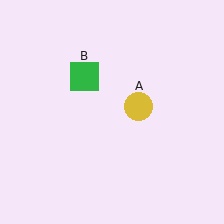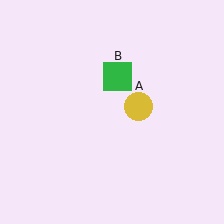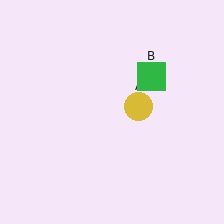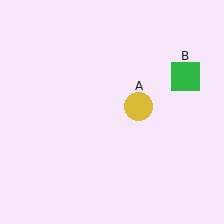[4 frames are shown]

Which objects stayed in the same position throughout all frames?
Yellow circle (object A) remained stationary.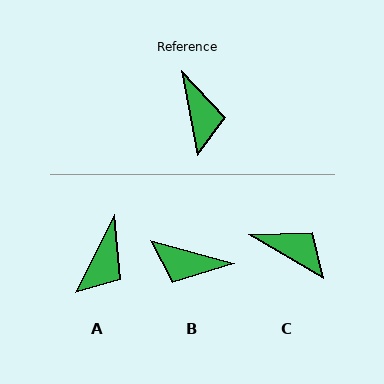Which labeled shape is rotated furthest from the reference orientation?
B, about 116 degrees away.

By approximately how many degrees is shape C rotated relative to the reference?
Approximately 48 degrees counter-clockwise.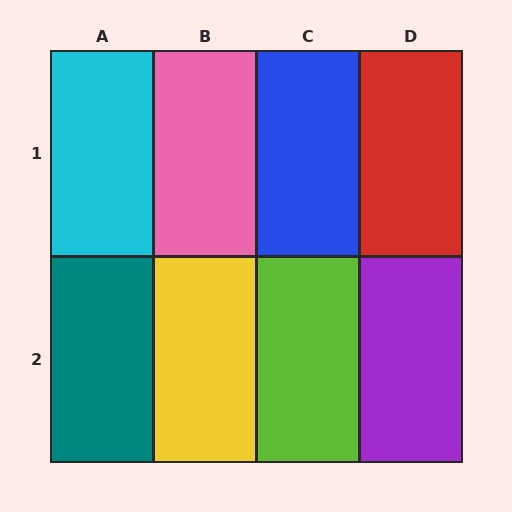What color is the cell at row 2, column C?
Lime.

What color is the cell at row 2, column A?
Teal.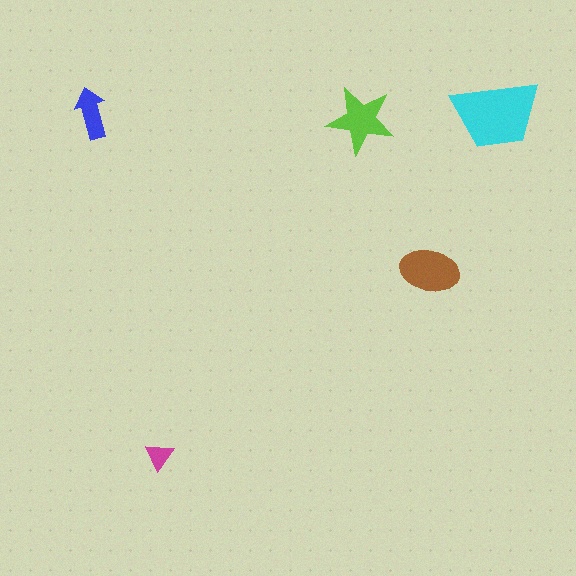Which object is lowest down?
The magenta triangle is bottommost.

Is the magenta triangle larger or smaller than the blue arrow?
Smaller.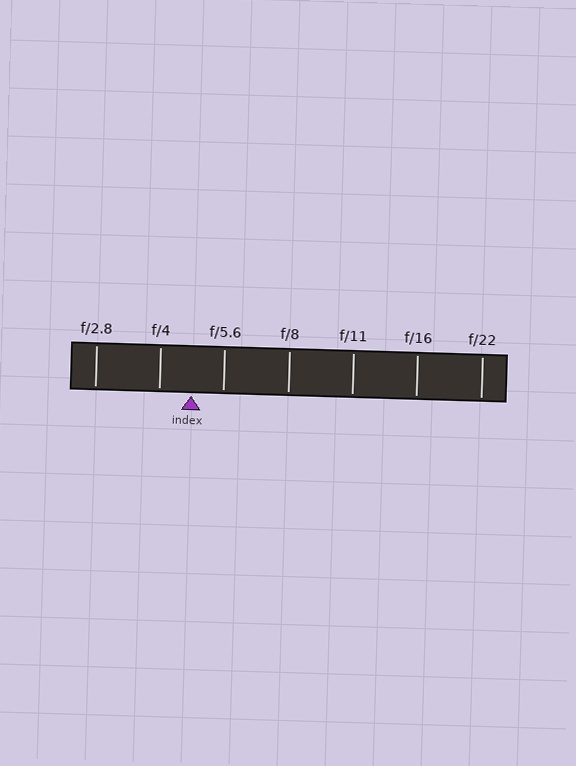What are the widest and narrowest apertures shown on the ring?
The widest aperture shown is f/2.8 and the narrowest is f/22.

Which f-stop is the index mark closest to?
The index mark is closest to f/4.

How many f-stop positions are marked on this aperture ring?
There are 7 f-stop positions marked.